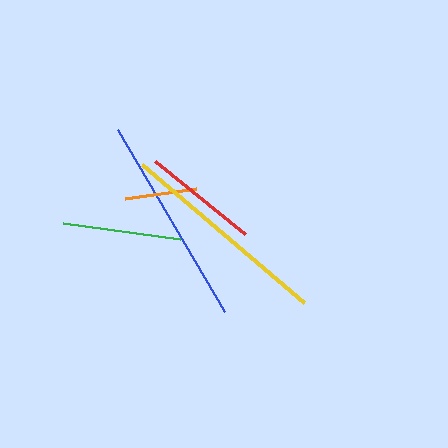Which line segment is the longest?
The yellow line is the longest at approximately 213 pixels.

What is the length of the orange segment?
The orange segment is approximately 72 pixels long.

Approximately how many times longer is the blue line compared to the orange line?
The blue line is approximately 2.9 times the length of the orange line.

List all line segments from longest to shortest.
From longest to shortest: yellow, blue, green, red, orange.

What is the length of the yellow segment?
The yellow segment is approximately 213 pixels long.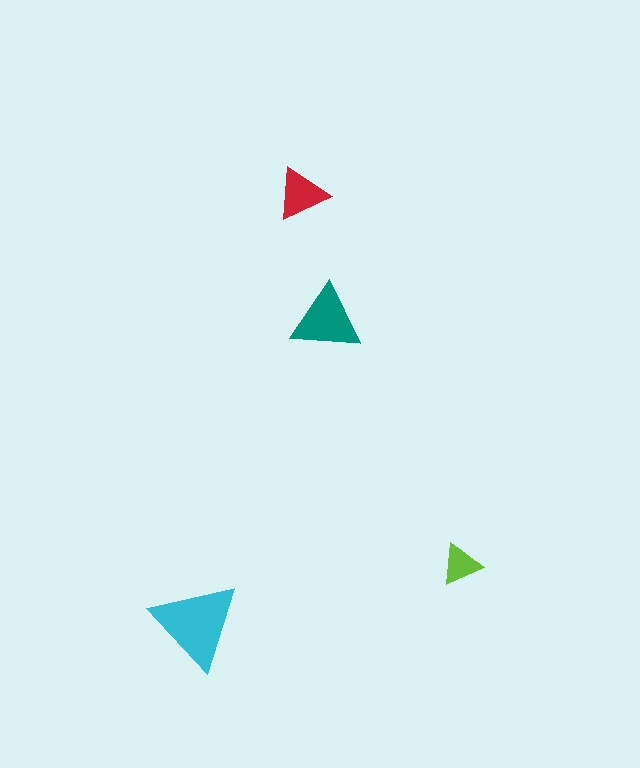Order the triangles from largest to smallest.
the cyan one, the teal one, the red one, the lime one.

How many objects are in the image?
There are 4 objects in the image.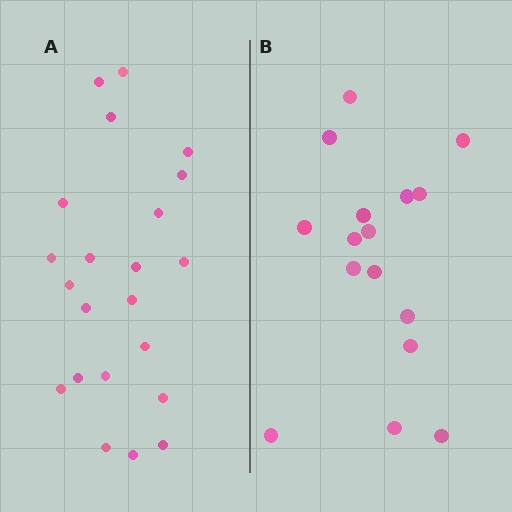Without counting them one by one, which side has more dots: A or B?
Region A (the left region) has more dots.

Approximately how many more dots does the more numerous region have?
Region A has about 6 more dots than region B.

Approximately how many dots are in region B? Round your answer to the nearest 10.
About 20 dots. (The exact count is 16, which rounds to 20.)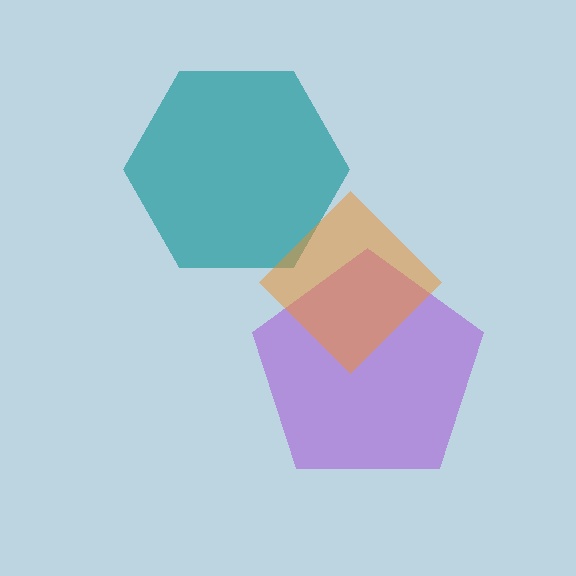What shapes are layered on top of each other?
The layered shapes are: a teal hexagon, a purple pentagon, an orange diamond.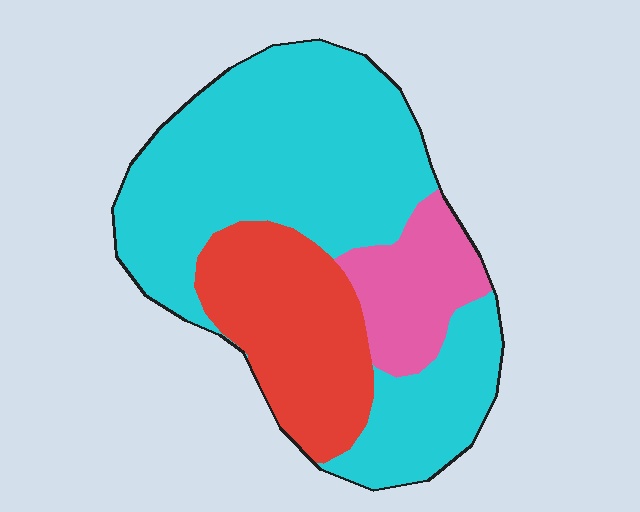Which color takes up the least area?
Pink, at roughly 15%.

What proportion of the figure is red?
Red takes up about one quarter (1/4) of the figure.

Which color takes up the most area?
Cyan, at roughly 60%.